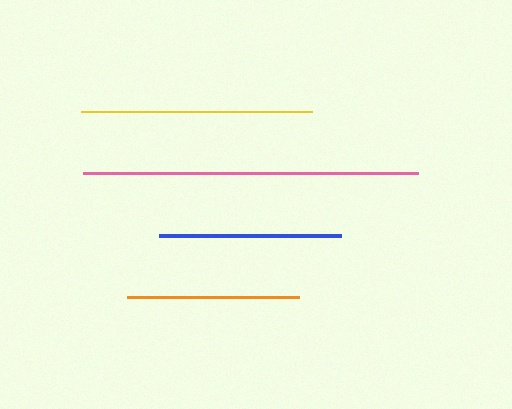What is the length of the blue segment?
The blue segment is approximately 182 pixels long.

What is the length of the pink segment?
The pink segment is approximately 335 pixels long.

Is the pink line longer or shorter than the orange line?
The pink line is longer than the orange line.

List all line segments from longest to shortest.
From longest to shortest: pink, yellow, blue, orange.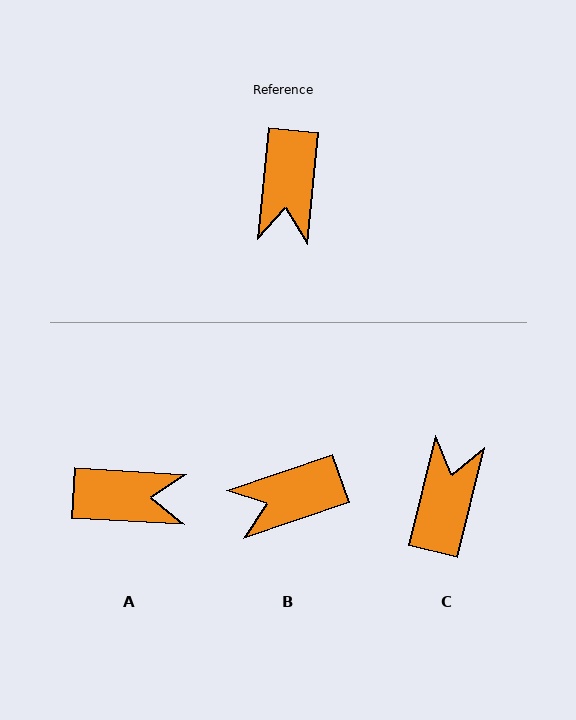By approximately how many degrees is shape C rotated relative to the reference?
Approximately 172 degrees counter-clockwise.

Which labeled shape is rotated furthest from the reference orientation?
C, about 172 degrees away.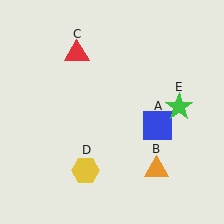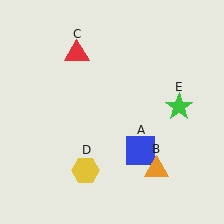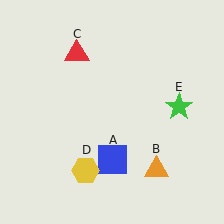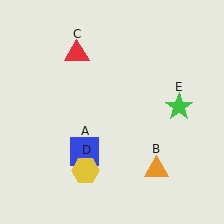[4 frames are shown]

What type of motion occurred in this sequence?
The blue square (object A) rotated clockwise around the center of the scene.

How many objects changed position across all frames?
1 object changed position: blue square (object A).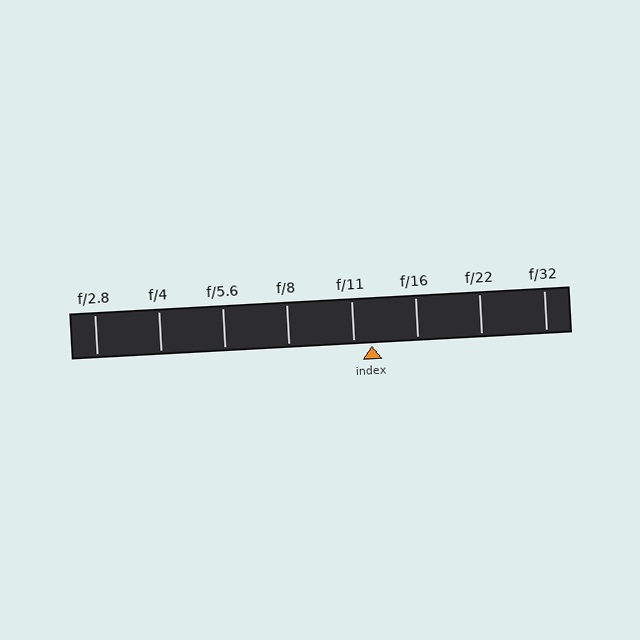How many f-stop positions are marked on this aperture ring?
There are 8 f-stop positions marked.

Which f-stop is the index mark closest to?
The index mark is closest to f/11.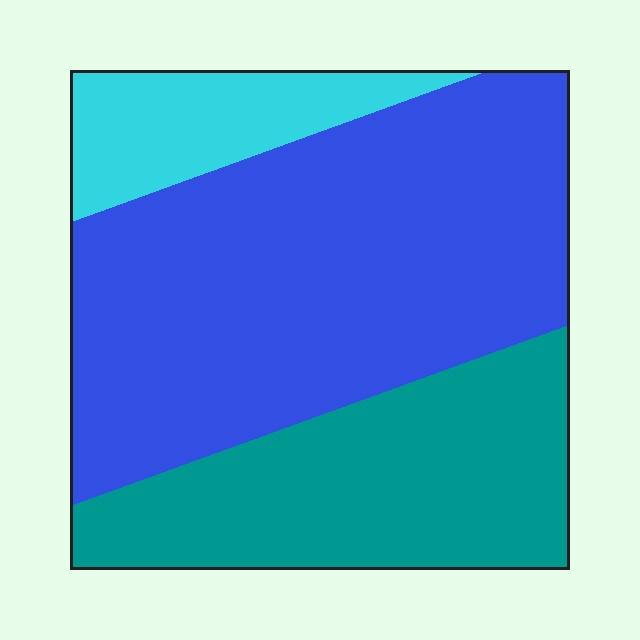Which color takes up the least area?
Cyan, at roughly 15%.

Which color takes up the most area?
Blue, at roughly 55%.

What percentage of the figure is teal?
Teal takes up about one third (1/3) of the figure.